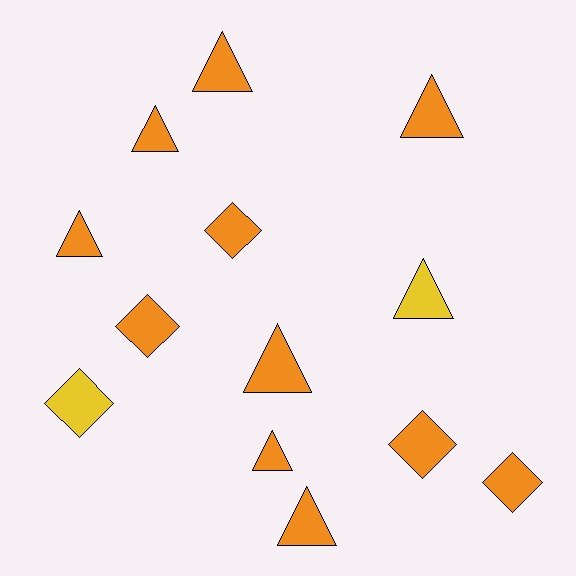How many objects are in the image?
There are 13 objects.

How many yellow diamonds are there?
There is 1 yellow diamond.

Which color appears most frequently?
Orange, with 11 objects.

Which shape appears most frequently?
Triangle, with 8 objects.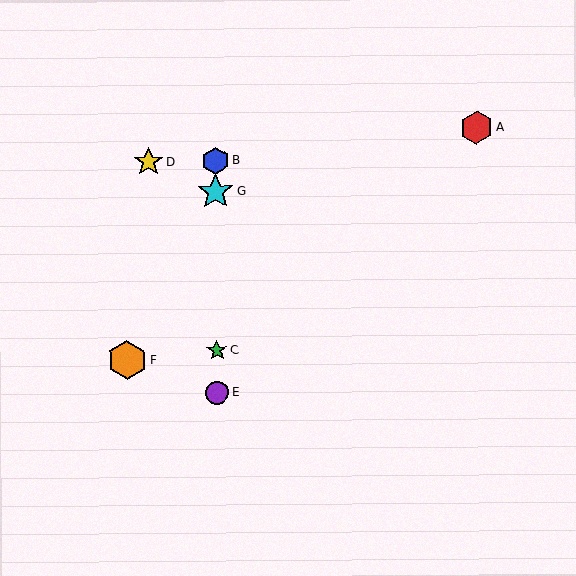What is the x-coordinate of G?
Object G is at x≈216.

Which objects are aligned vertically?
Objects B, C, E, G are aligned vertically.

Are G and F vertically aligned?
No, G is at x≈216 and F is at x≈127.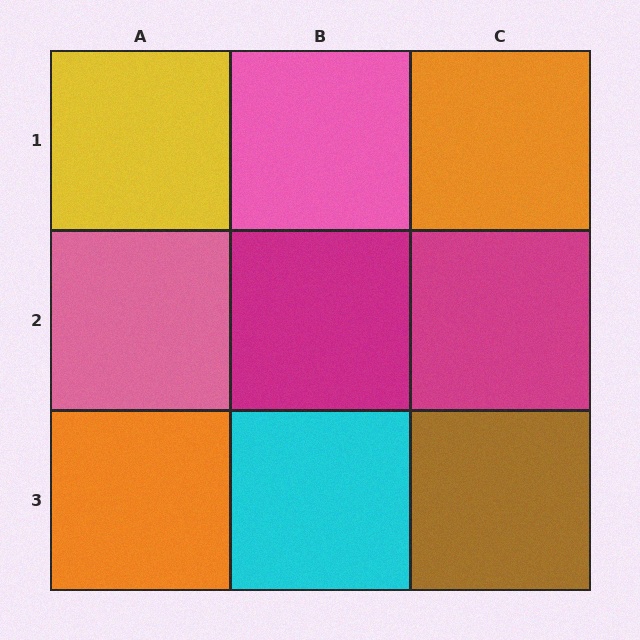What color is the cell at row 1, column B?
Pink.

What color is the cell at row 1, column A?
Yellow.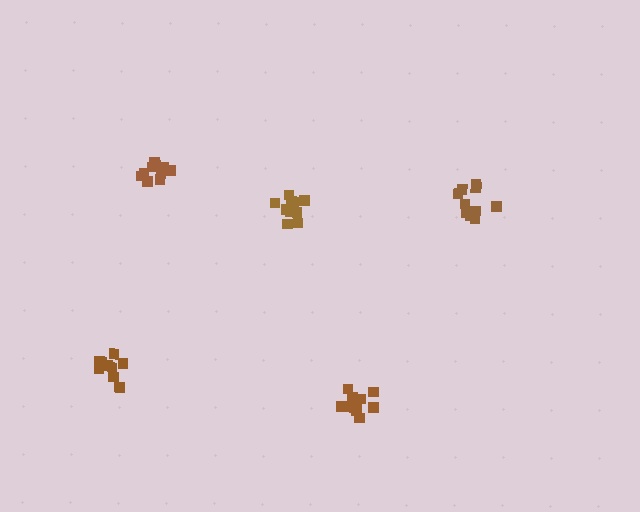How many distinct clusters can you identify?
There are 5 distinct clusters.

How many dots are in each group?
Group 1: 10 dots, Group 2: 10 dots, Group 3: 9 dots, Group 4: 12 dots, Group 5: 10 dots (51 total).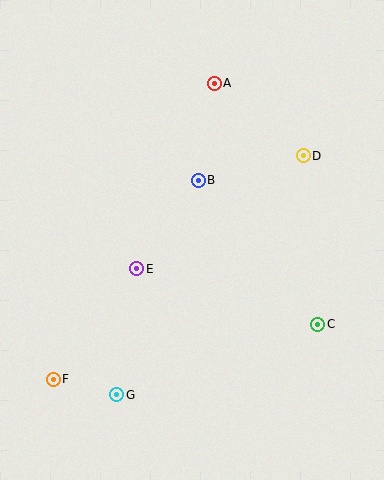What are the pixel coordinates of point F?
Point F is at (53, 379).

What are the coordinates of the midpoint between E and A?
The midpoint between E and A is at (175, 176).